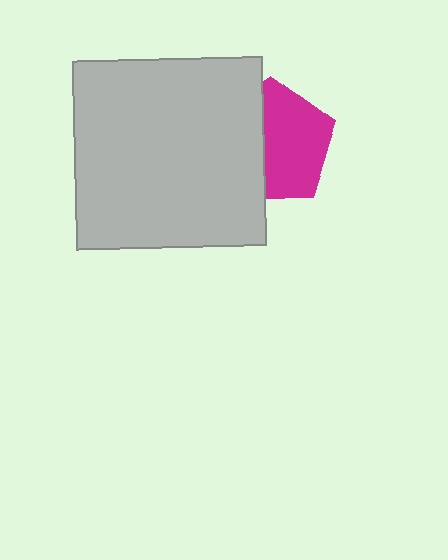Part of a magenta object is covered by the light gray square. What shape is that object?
It is a pentagon.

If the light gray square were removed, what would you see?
You would see the complete magenta pentagon.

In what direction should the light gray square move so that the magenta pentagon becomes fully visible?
The light gray square should move left. That is the shortest direction to clear the overlap and leave the magenta pentagon fully visible.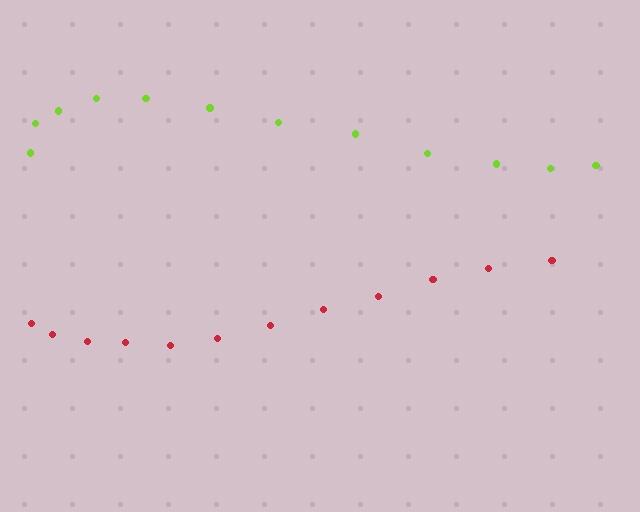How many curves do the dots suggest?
There are 2 distinct paths.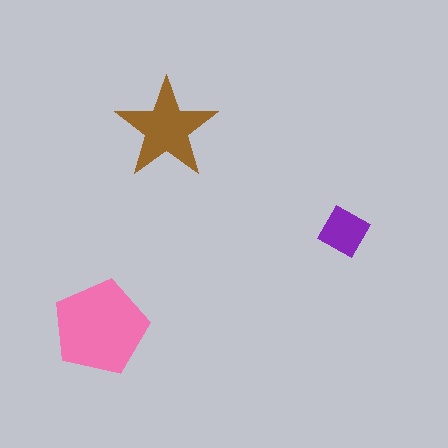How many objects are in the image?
There are 3 objects in the image.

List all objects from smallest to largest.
The purple diamond, the brown star, the pink pentagon.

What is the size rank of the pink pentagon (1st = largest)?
1st.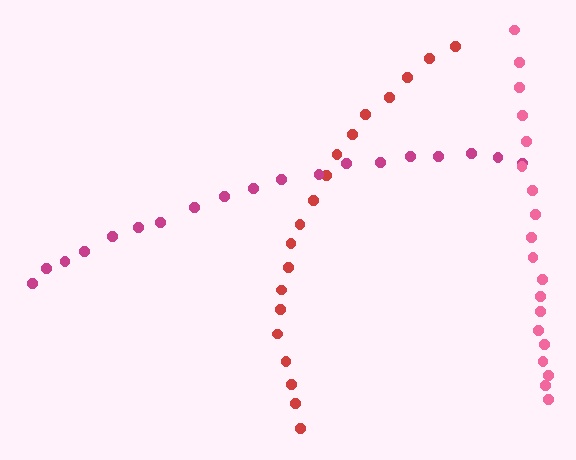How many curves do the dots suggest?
There are 3 distinct paths.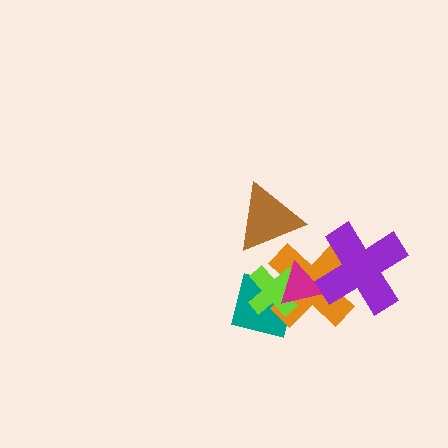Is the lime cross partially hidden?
Yes, it is partially covered by another shape.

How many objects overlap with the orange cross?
4 objects overlap with the orange cross.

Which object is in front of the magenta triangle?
The purple cross is in front of the magenta triangle.